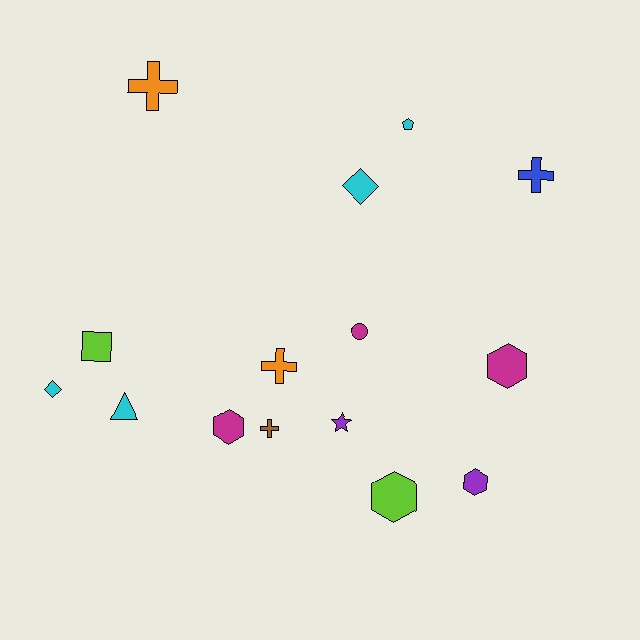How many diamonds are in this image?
There are 2 diamonds.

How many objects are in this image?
There are 15 objects.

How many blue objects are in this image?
There is 1 blue object.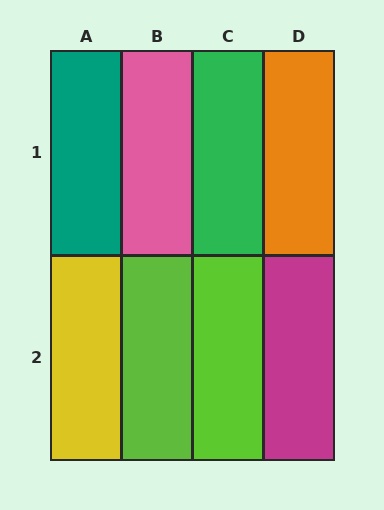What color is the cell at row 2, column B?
Lime.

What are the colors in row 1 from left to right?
Teal, pink, green, orange.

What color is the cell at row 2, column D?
Magenta.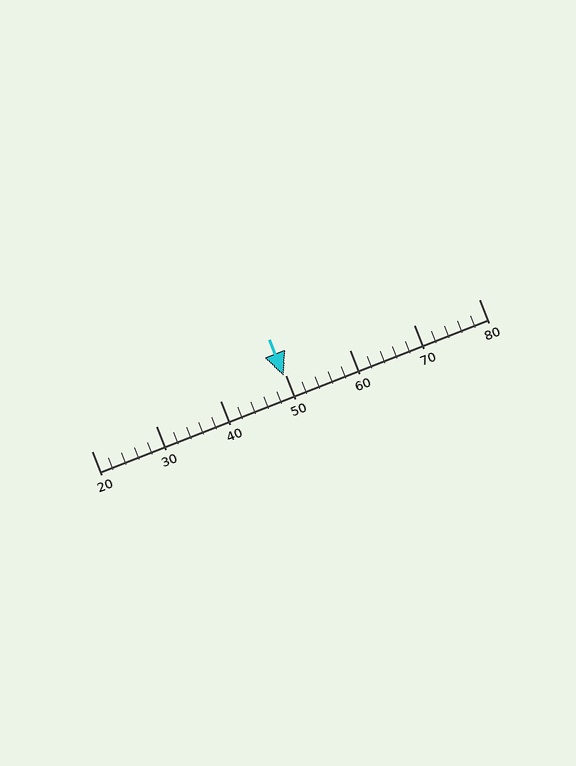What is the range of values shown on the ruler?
The ruler shows values from 20 to 80.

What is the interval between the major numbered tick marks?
The major tick marks are spaced 10 units apart.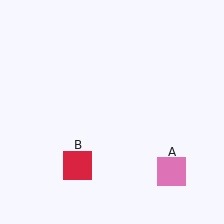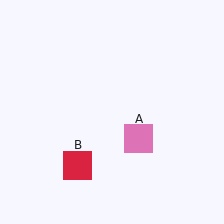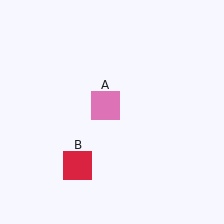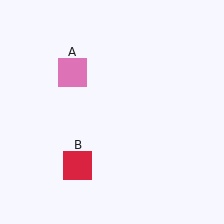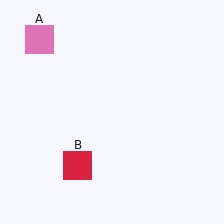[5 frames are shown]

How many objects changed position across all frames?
1 object changed position: pink square (object A).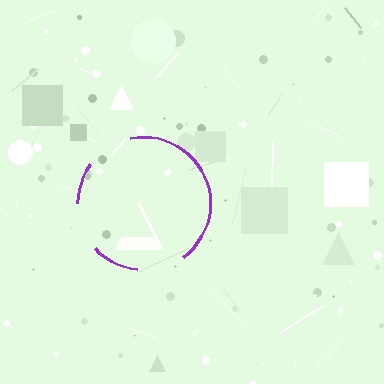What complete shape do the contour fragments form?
The contour fragments form a circle.